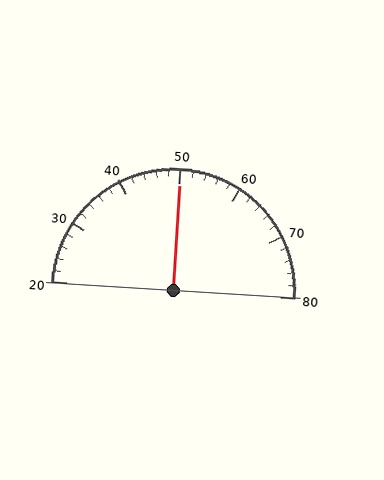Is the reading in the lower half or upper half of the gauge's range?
The reading is in the upper half of the range (20 to 80).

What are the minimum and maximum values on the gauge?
The gauge ranges from 20 to 80.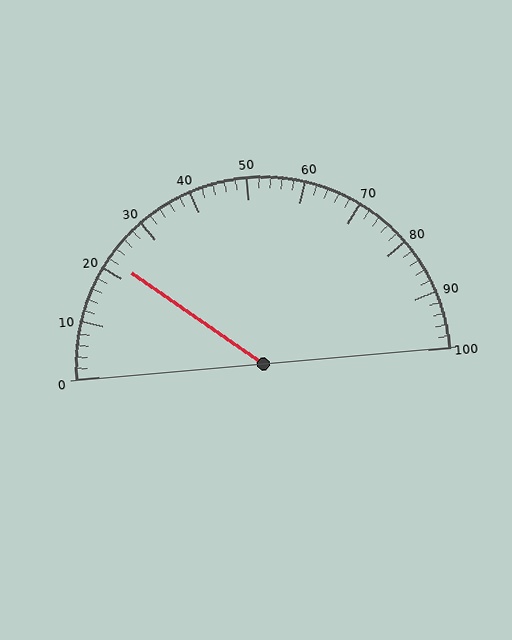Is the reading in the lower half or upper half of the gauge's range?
The reading is in the lower half of the range (0 to 100).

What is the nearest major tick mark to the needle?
The nearest major tick mark is 20.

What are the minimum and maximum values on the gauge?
The gauge ranges from 0 to 100.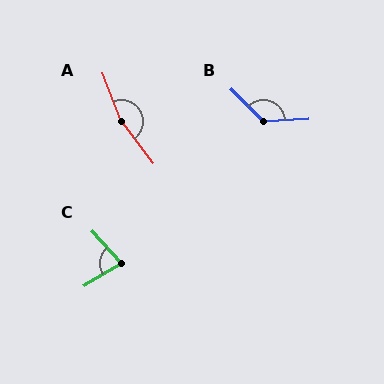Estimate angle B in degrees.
Approximately 133 degrees.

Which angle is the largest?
A, at approximately 164 degrees.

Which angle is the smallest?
C, at approximately 79 degrees.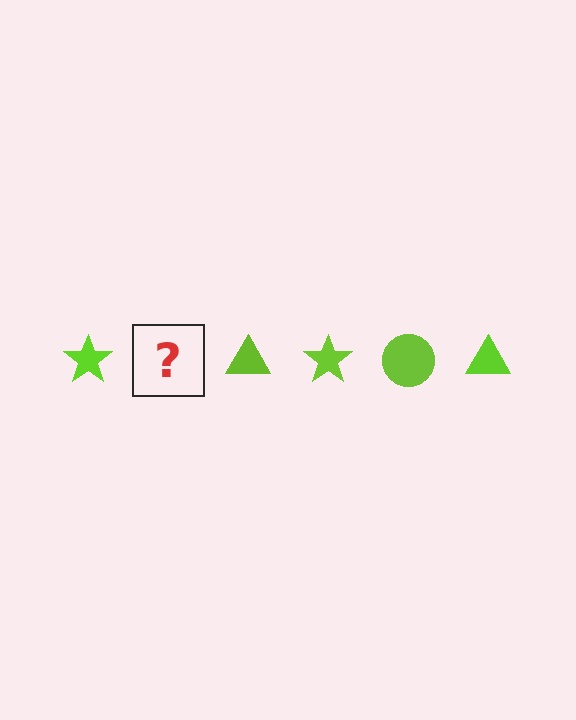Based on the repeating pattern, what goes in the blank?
The blank should be a lime circle.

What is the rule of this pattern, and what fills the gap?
The rule is that the pattern cycles through star, circle, triangle shapes in lime. The gap should be filled with a lime circle.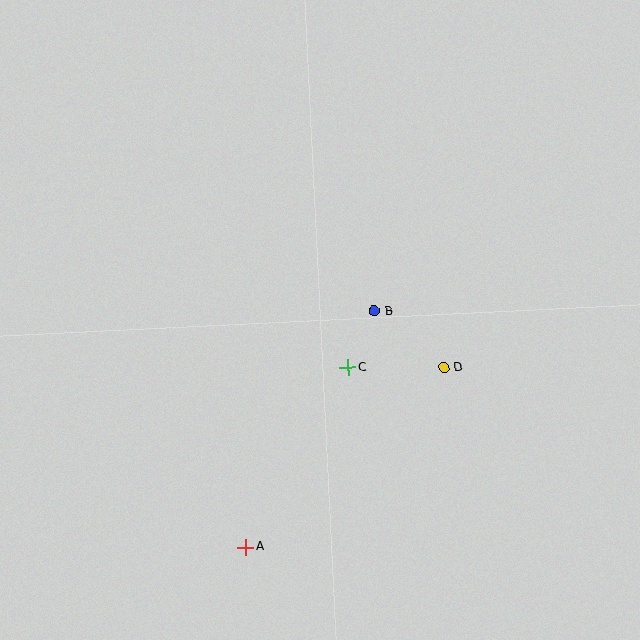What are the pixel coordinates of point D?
Point D is at (444, 368).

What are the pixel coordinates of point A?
Point A is at (246, 547).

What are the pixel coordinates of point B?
Point B is at (374, 311).